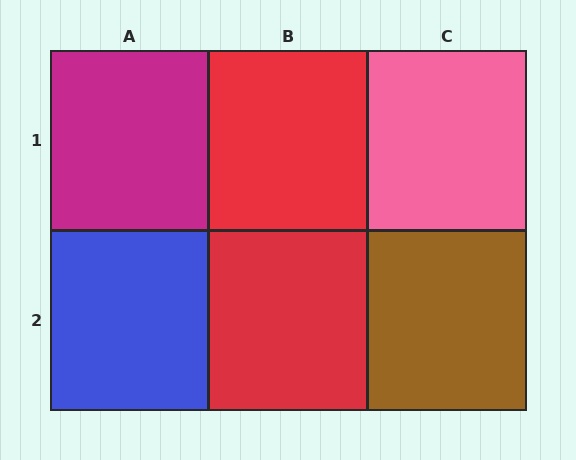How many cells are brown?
1 cell is brown.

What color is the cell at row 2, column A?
Blue.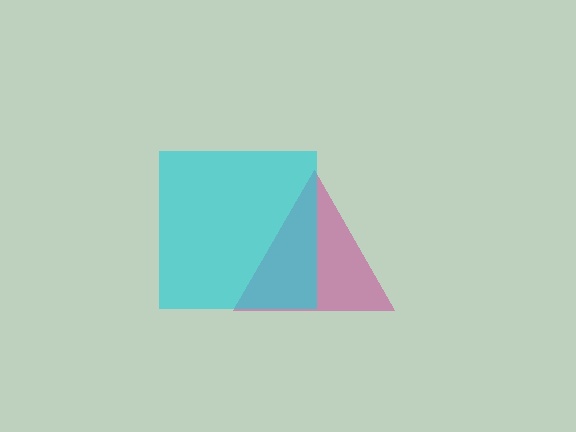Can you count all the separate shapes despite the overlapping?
Yes, there are 2 separate shapes.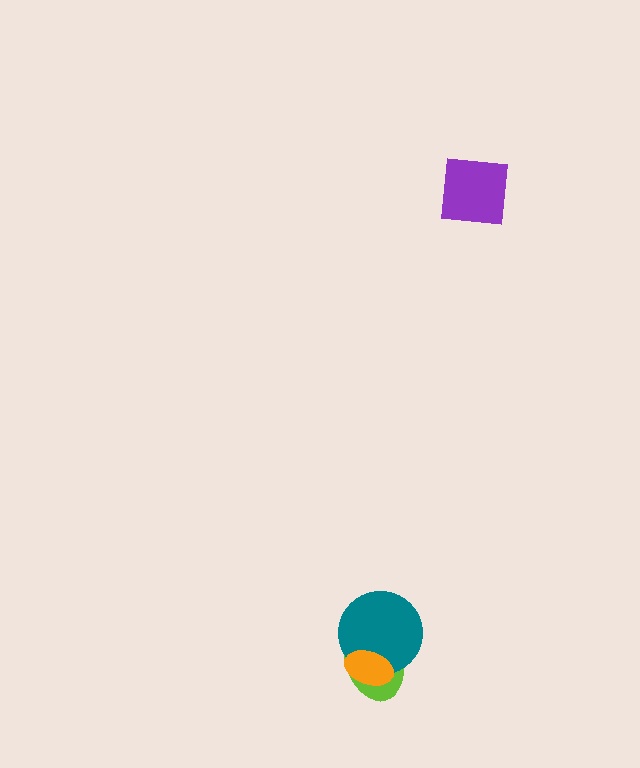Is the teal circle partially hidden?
Yes, it is partially covered by another shape.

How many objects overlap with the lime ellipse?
2 objects overlap with the lime ellipse.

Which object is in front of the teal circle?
The orange ellipse is in front of the teal circle.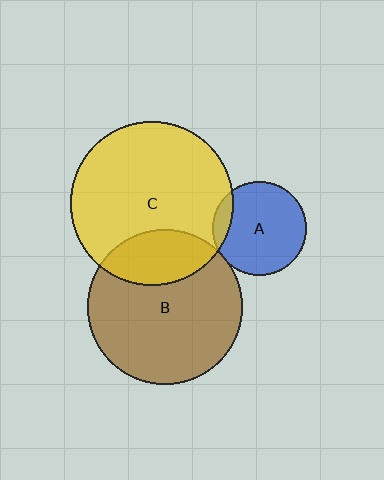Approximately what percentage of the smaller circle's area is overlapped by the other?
Approximately 10%.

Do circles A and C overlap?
Yes.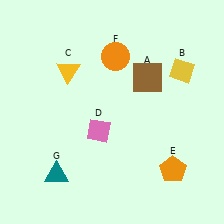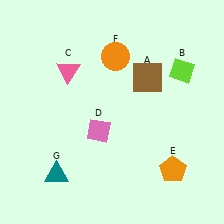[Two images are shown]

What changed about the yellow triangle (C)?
In Image 1, C is yellow. In Image 2, it changed to pink.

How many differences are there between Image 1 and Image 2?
There are 2 differences between the two images.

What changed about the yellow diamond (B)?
In Image 1, B is yellow. In Image 2, it changed to lime.